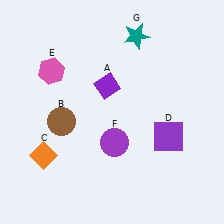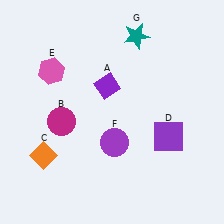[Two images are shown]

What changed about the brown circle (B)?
In Image 1, B is brown. In Image 2, it changed to magenta.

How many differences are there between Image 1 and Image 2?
There is 1 difference between the two images.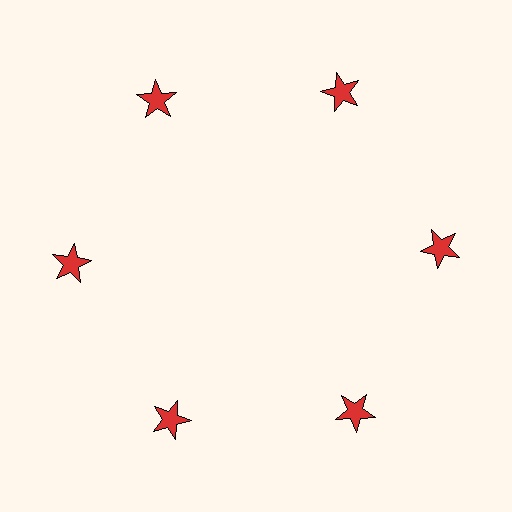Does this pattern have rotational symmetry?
Yes, this pattern has 6-fold rotational symmetry. It looks the same after rotating 60 degrees around the center.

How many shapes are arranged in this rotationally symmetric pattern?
There are 6 shapes, arranged in 6 groups of 1.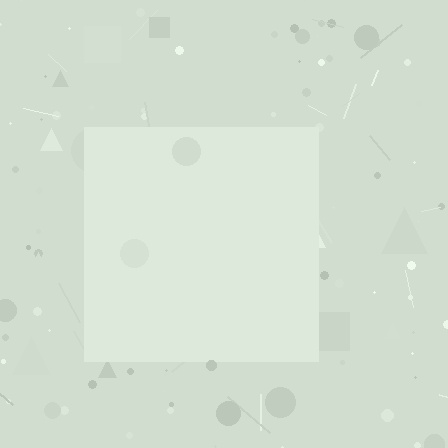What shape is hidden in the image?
A square is hidden in the image.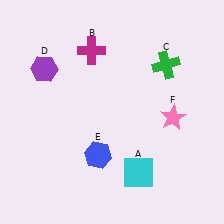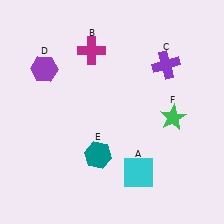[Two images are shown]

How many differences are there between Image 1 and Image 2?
There are 3 differences between the two images.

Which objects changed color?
C changed from green to purple. E changed from blue to teal. F changed from pink to green.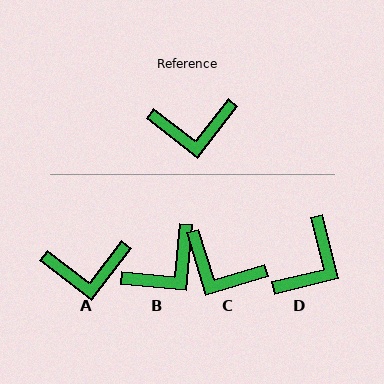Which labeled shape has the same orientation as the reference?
A.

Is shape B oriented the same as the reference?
No, it is off by about 32 degrees.